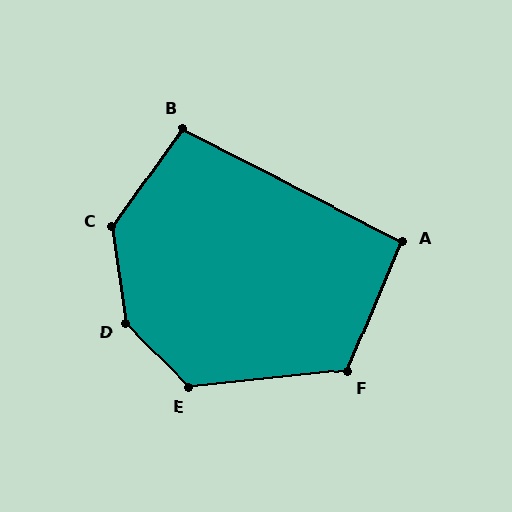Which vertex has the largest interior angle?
D, at approximately 143 degrees.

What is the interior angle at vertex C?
Approximately 136 degrees (obtuse).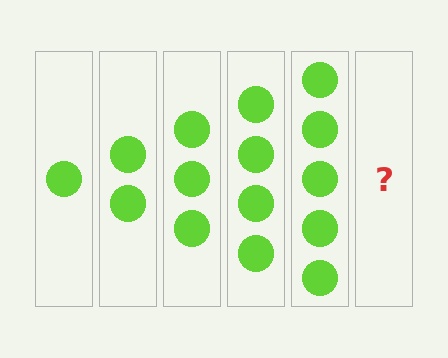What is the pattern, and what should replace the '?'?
The pattern is that each step adds one more circle. The '?' should be 6 circles.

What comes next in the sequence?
The next element should be 6 circles.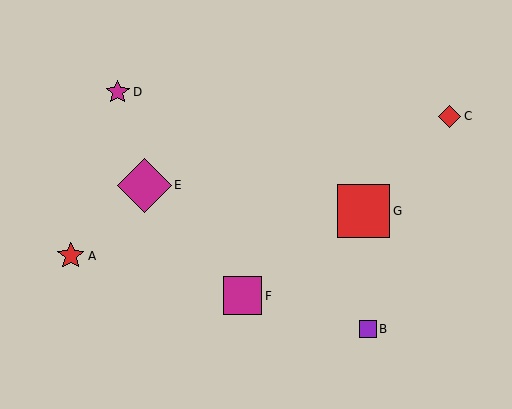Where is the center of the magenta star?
The center of the magenta star is at (118, 92).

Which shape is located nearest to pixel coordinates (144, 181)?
The magenta diamond (labeled E) at (144, 185) is nearest to that location.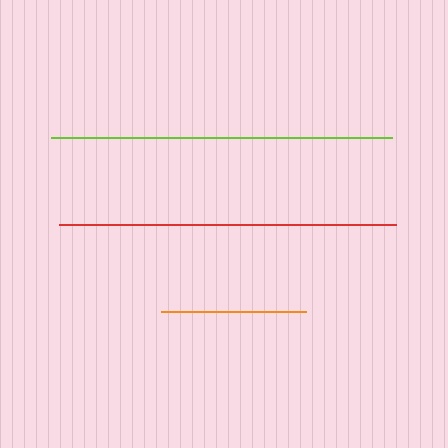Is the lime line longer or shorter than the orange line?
The lime line is longer than the orange line.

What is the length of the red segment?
The red segment is approximately 338 pixels long.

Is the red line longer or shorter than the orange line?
The red line is longer than the orange line.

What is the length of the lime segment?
The lime segment is approximately 341 pixels long.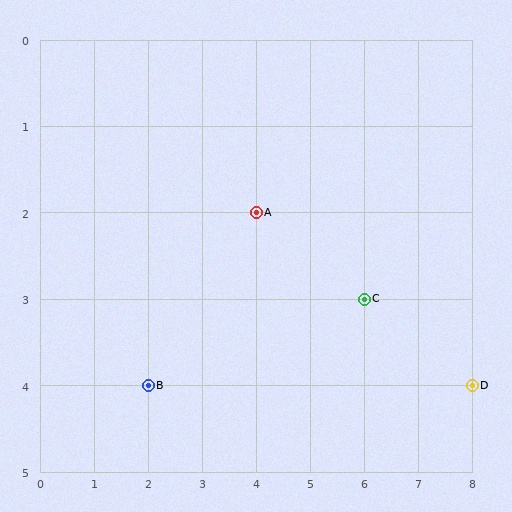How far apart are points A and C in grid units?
Points A and C are 2 columns and 1 row apart (about 2.2 grid units diagonally).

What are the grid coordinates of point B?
Point B is at grid coordinates (2, 4).